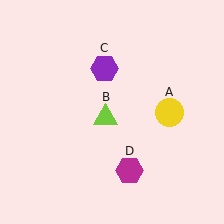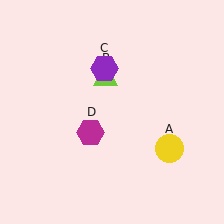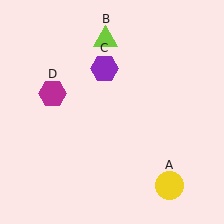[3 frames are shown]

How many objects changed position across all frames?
3 objects changed position: yellow circle (object A), lime triangle (object B), magenta hexagon (object D).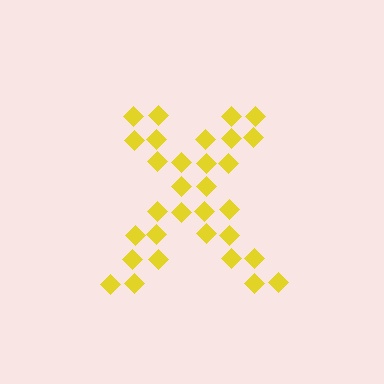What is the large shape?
The large shape is the letter X.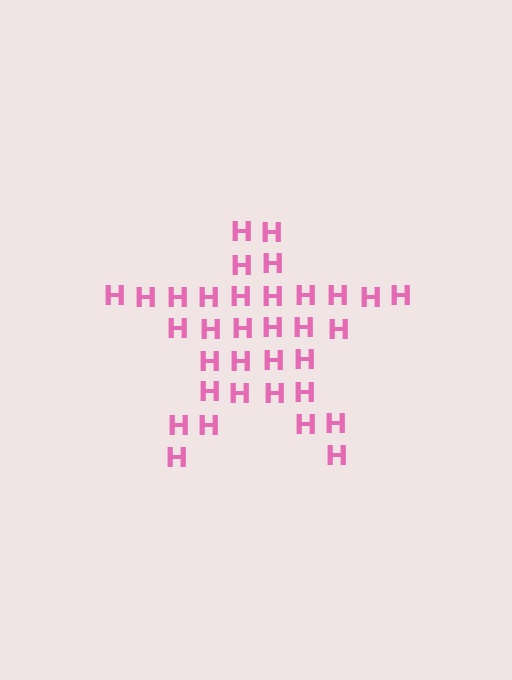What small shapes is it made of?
It is made of small letter H's.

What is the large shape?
The large shape is a star.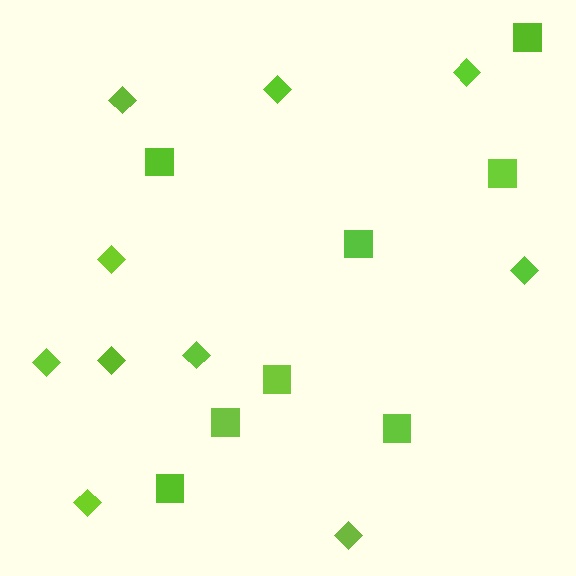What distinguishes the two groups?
There are 2 groups: one group of squares (8) and one group of diamonds (10).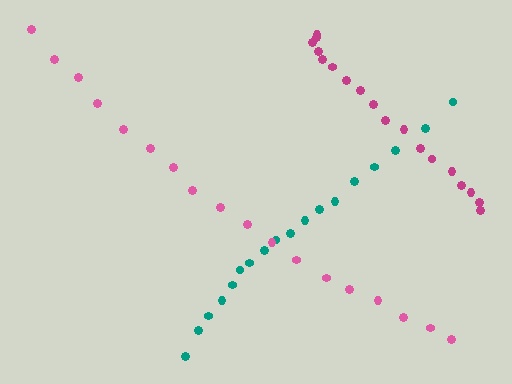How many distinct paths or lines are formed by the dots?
There are 3 distinct paths.